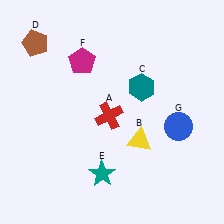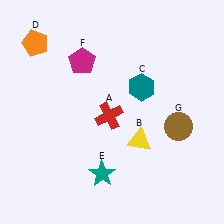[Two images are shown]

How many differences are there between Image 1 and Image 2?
There are 2 differences between the two images.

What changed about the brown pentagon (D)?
In Image 1, D is brown. In Image 2, it changed to orange.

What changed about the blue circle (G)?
In Image 1, G is blue. In Image 2, it changed to brown.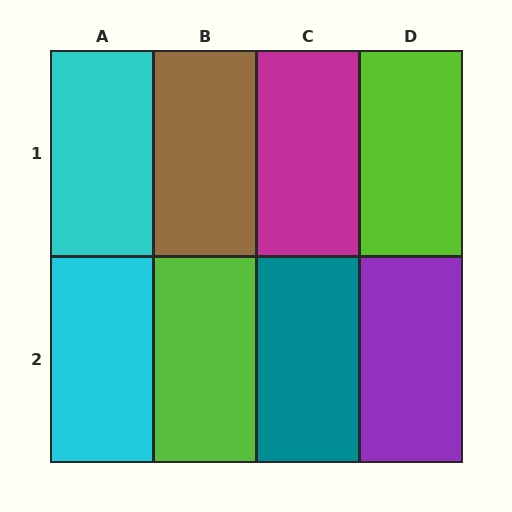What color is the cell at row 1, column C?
Magenta.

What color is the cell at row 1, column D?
Lime.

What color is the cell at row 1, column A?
Cyan.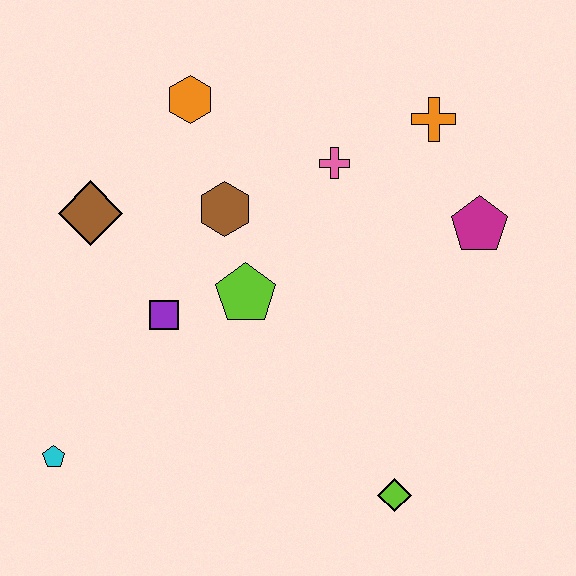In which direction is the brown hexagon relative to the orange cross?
The brown hexagon is to the left of the orange cross.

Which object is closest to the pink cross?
The orange cross is closest to the pink cross.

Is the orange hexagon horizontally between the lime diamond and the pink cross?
No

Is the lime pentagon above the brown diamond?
No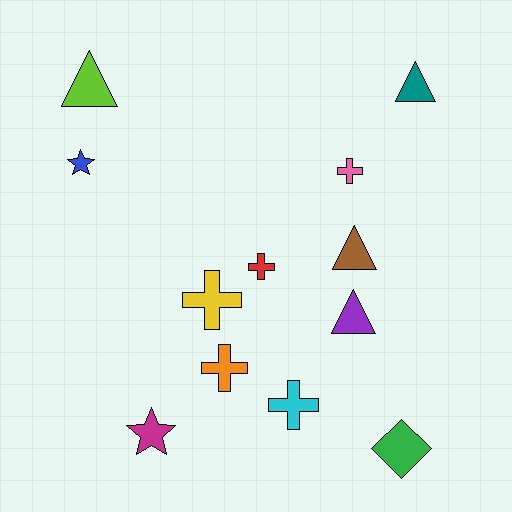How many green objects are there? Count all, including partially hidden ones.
There is 1 green object.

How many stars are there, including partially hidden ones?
There are 2 stars.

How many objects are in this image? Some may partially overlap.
There are 12 objects.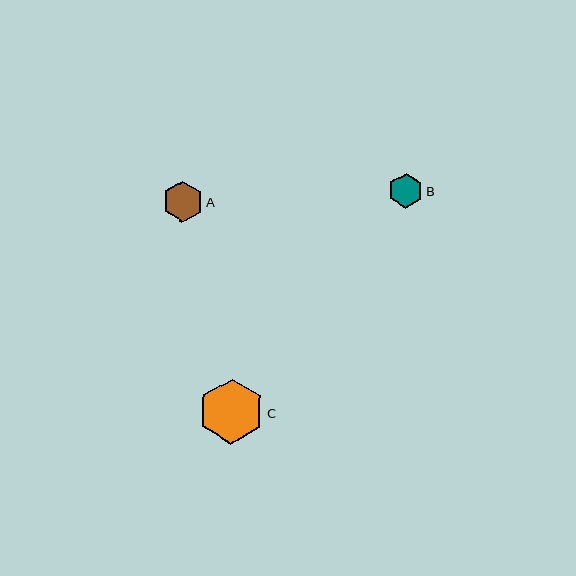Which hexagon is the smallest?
Hexagon B is the smallest with a size of approximately 35 pixels.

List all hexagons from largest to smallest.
From largest to smallest: C, A, B.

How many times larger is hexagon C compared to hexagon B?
Hexagon C is approximately 1.9 times the size of hexagon B.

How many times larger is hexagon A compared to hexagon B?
Hexagon A is approximately 1.2 times the size of hexagon B.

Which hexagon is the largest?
Hexagon C is the largest with a size of approximately 65 pixels.